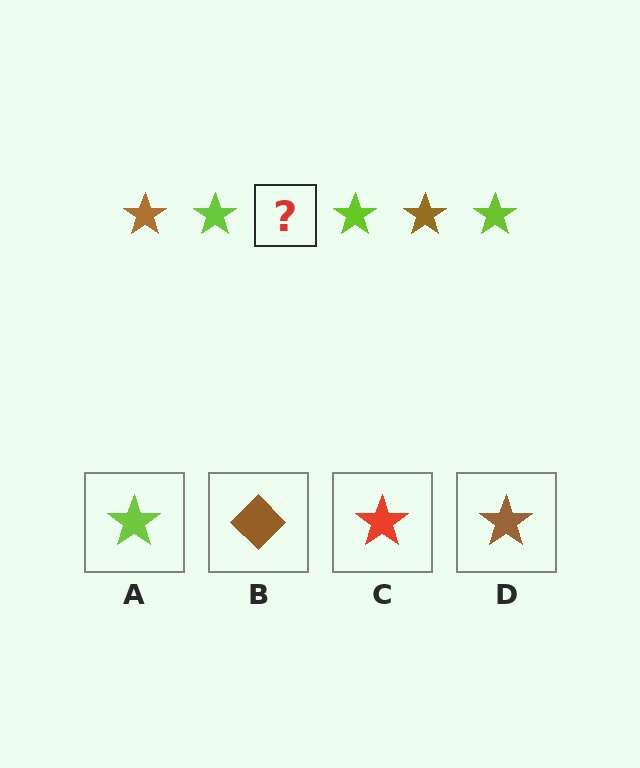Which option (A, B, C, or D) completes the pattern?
D.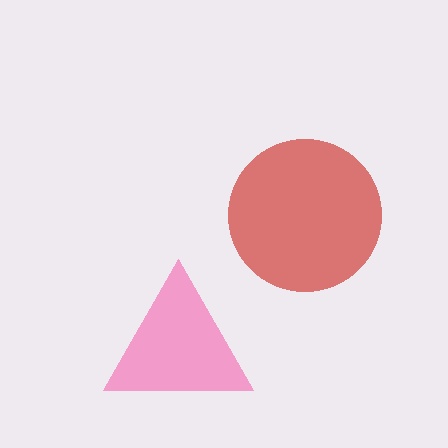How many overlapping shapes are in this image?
There are 2 overlapping shapes in the image.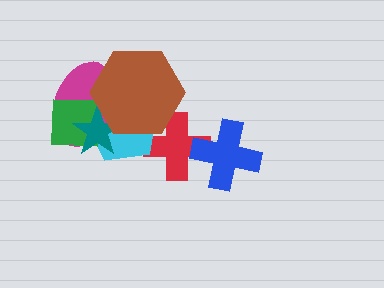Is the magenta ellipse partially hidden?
Yes, it is partially covered by another shape.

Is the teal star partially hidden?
Yes, it is partially covered by another shape.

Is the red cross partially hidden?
Yes, it is partially covered by another shape.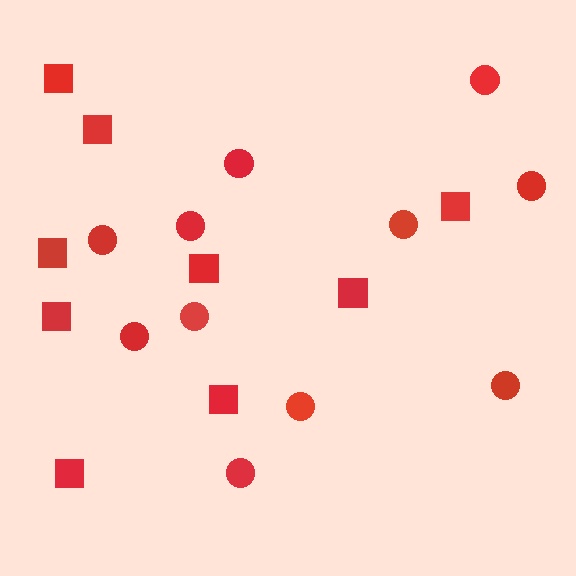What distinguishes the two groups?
There are 2 groups: one group of circles (11) and one group of squares (9).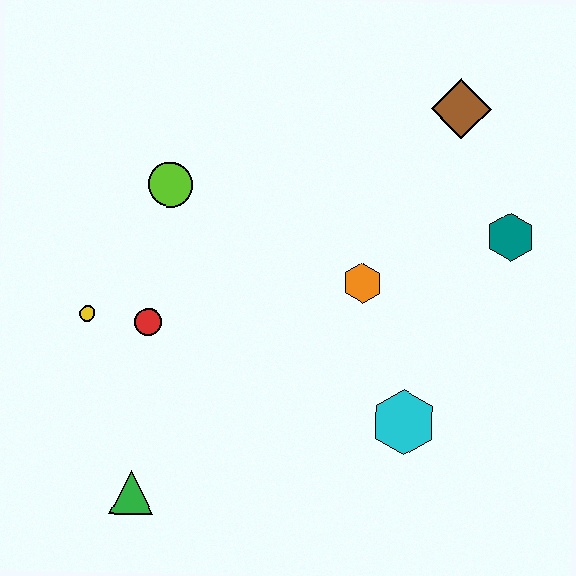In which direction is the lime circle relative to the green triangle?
The lime circle is above the green triangle.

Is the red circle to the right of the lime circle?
No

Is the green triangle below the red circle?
Yes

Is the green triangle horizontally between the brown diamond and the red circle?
No